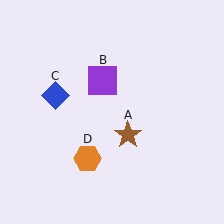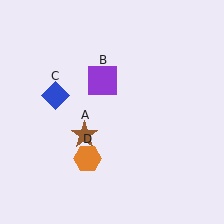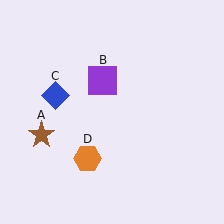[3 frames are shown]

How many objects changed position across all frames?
1 object changed position: brown star (object A).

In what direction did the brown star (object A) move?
The brown star (object A) moved left.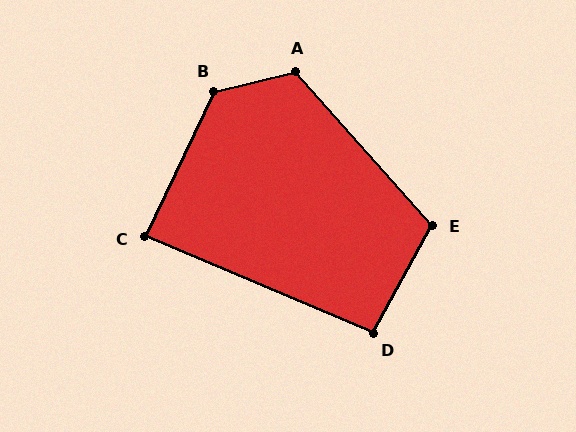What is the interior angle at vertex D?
Approximately 96 degrees (obtuse).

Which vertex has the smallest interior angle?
C, at approximately 87 degrees.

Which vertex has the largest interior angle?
B, at approximately 129 degrees.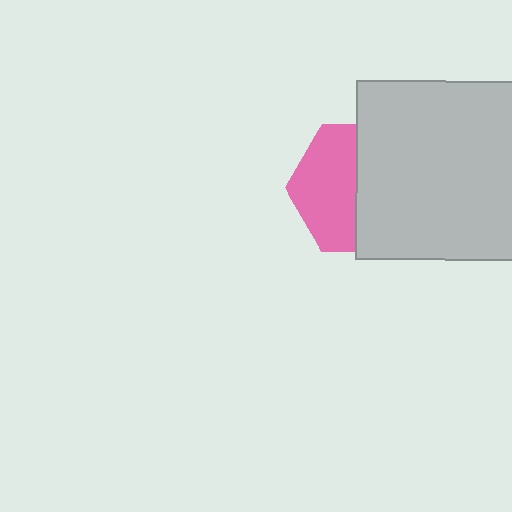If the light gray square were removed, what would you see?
You would see the complete pink hexagon.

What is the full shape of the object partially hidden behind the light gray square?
The partially hidden object is a pink hexagon.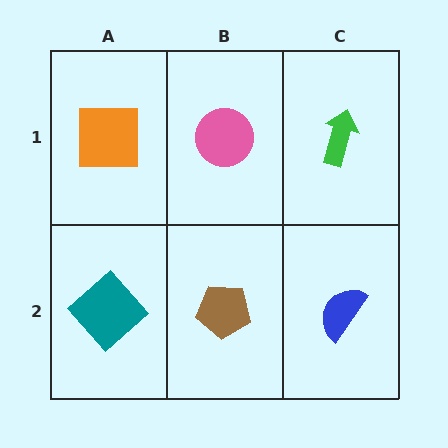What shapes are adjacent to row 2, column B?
A pink circle (row 1, column B), a teal diamond (row 2, column A), a blue semicircle (row 2, column C).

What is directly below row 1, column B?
A brown pentagon.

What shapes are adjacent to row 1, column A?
A teal diamond (row 2, column A), a pink circle (row 1, column B).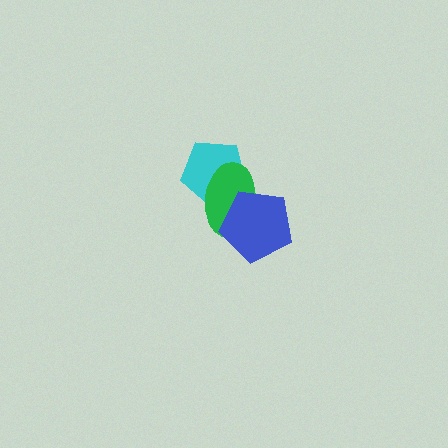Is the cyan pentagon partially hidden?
Yes, it is partially covered by another shape.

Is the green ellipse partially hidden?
Yes, it is partially covered by another shape.